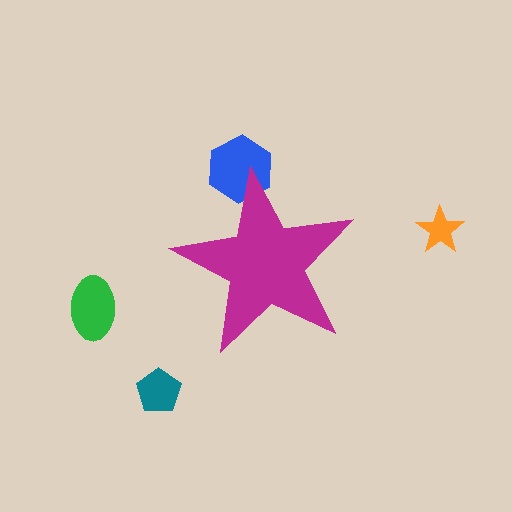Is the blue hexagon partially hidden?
Yes, the blue hexagon is partially hidden behind the magenta star.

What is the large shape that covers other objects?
A magenta star.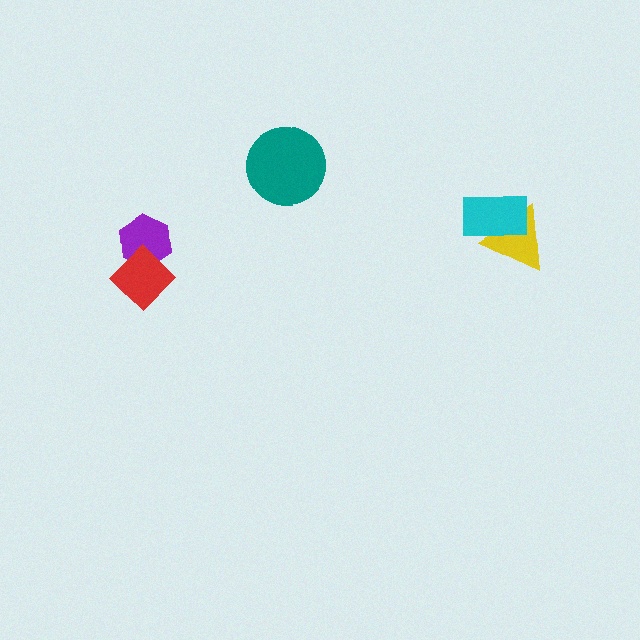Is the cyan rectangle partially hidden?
No, no other shape covers it.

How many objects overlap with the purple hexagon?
1 object overlaps with the purple hexagon.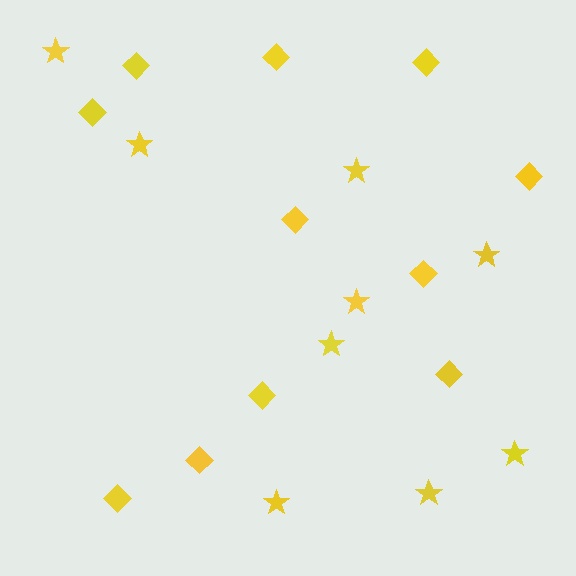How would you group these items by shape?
There are 2 groups: one group of stars (9) and one group of diamonds (11).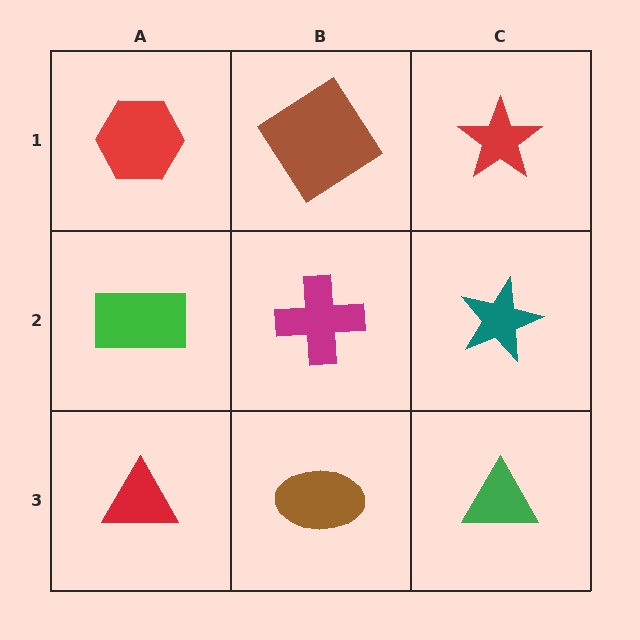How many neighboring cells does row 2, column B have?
4.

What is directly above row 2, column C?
A red star.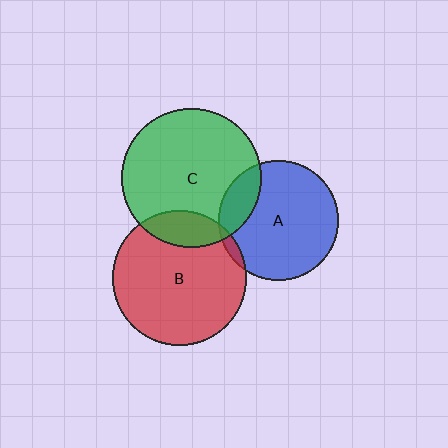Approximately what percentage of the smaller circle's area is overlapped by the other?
Approximately 5%.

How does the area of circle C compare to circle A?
Approximately 1.4 times.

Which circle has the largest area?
Circle C (green).